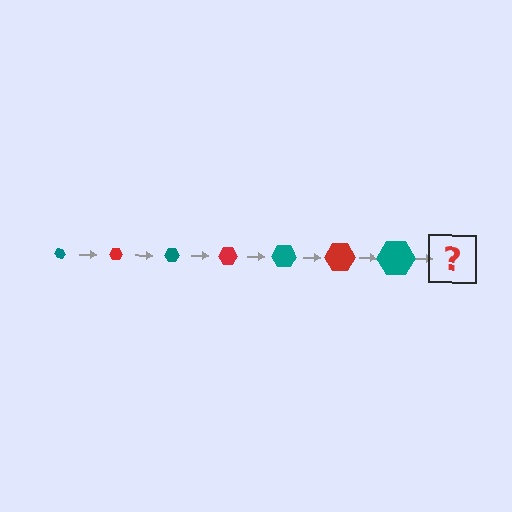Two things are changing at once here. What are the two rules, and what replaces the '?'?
The two rules are that the hexagon grows larger each step and the color cycles through teal and red. The '?' should be a red hexagon, larger than the previous one.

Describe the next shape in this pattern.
It should be a red hexagon, larger than the previous one.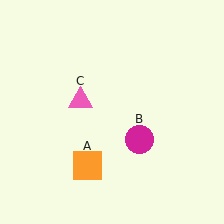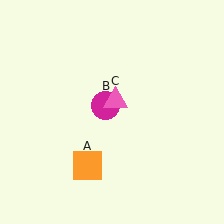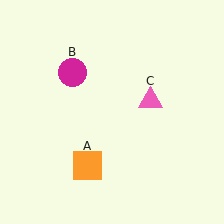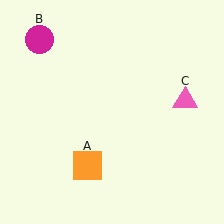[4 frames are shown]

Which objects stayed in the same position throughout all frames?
Orange square (object A) remained stationary.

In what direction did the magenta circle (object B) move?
The magenta circle (object B) moved up and to the left.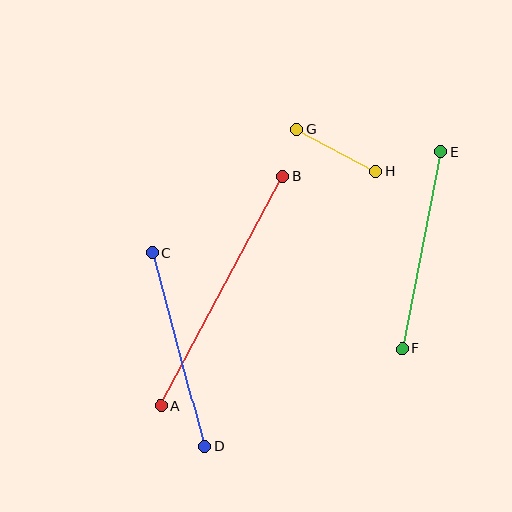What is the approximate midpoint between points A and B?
The midpoint is at approximately (221, 291) pixels.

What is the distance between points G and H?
The distance is approximately 89 pixels.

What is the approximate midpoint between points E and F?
The midpoint is at approximately (421, 250) pixels.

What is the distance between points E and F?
The distance is approximately 200 pixels.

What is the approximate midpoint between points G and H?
The midpoint is at approximately (336, 150) pixels.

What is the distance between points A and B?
The distance is approximately 260 pixels.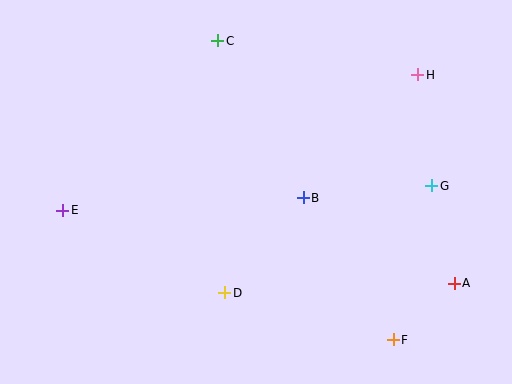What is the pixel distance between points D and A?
The distance between D and A is 230 pixels.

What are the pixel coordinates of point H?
Point H is at (418, 75).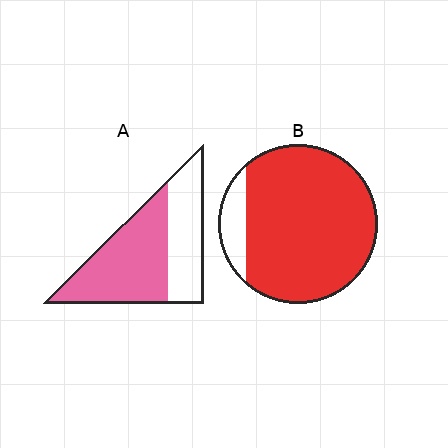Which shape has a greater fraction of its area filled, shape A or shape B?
Shape B.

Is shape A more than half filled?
Yes.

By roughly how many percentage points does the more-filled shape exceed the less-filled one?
By roughly 30 percentage points (B over A).